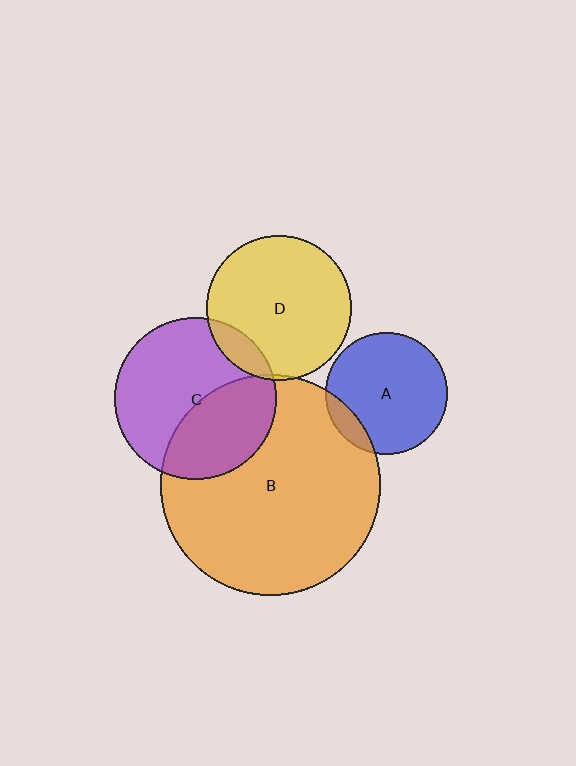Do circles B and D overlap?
Yes.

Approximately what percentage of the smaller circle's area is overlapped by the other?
Approximately 5%.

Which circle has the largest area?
Circle B (orange).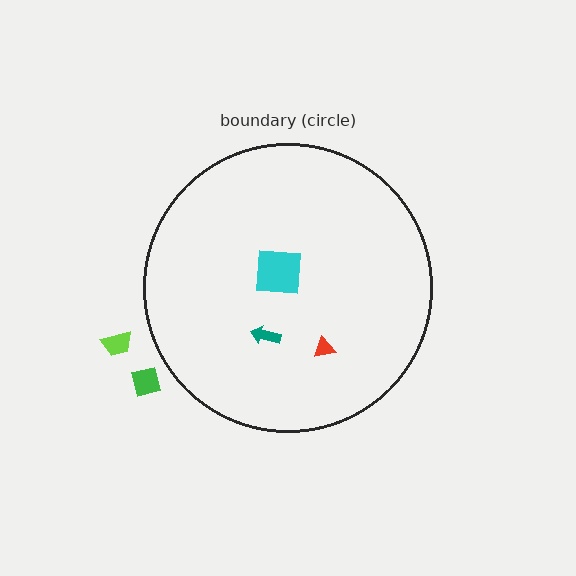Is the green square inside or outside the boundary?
Outside.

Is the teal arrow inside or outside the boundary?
Inside.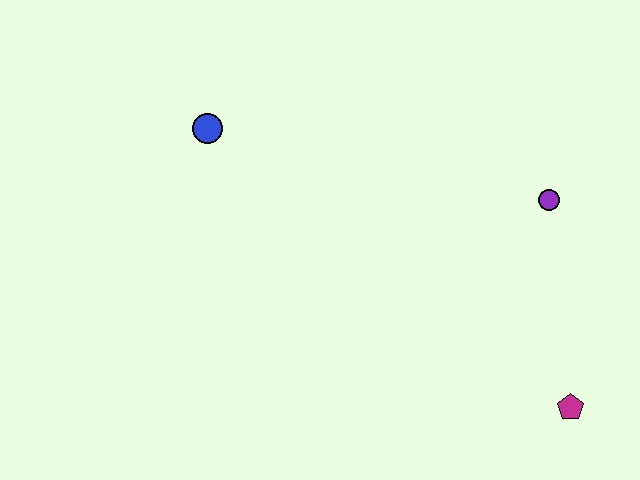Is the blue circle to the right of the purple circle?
No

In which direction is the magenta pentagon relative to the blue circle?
The magenta pentagon is to the right of the blue circle.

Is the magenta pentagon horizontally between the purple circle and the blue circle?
No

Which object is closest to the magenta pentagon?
The purple circle is closest to the magenta pentagon.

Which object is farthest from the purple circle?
The blue circle is farthest from the purple circle.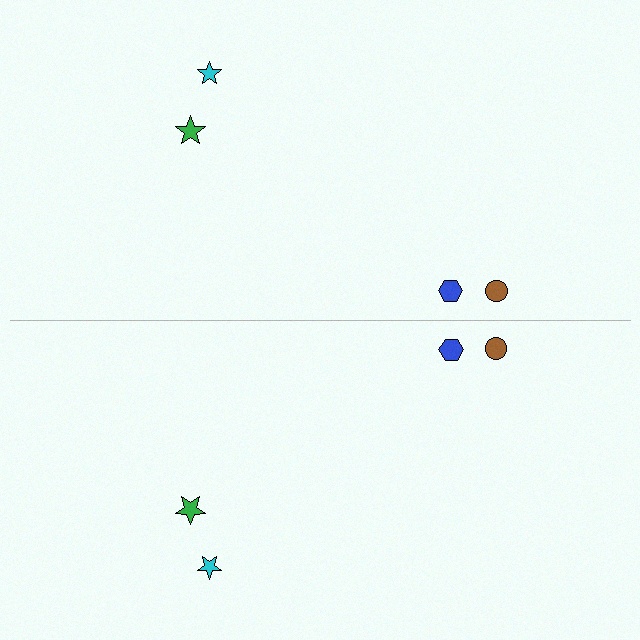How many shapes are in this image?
There are 8 shapes in this image.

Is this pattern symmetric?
Yes, this pattern has bilateral (reflection) symmetry.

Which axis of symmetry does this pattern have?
The pattern has a horizontal axis of symmetry running through the center of the image.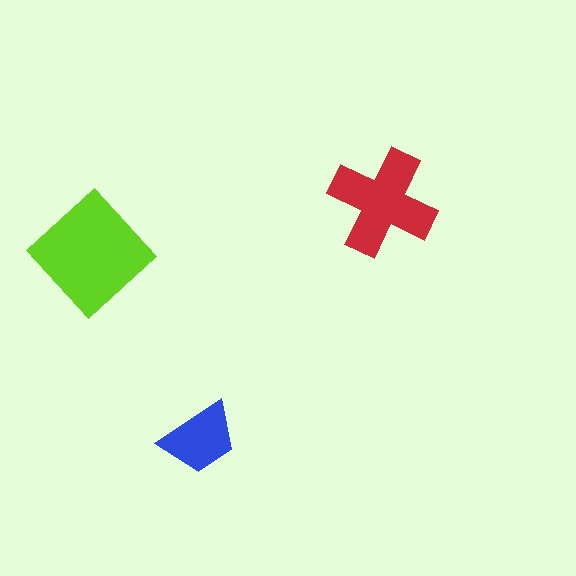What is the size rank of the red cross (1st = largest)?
2nd.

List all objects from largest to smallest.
The lime diamond, the red cross, the blue trapezoid.